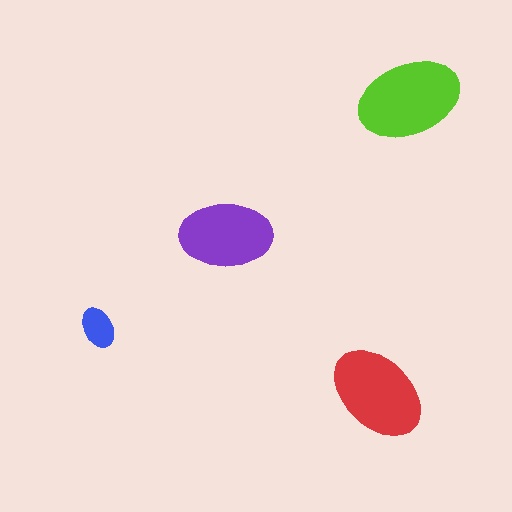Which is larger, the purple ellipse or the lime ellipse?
The lime one.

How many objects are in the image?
There are 4 objects in the image.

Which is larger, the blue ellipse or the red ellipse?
The red one.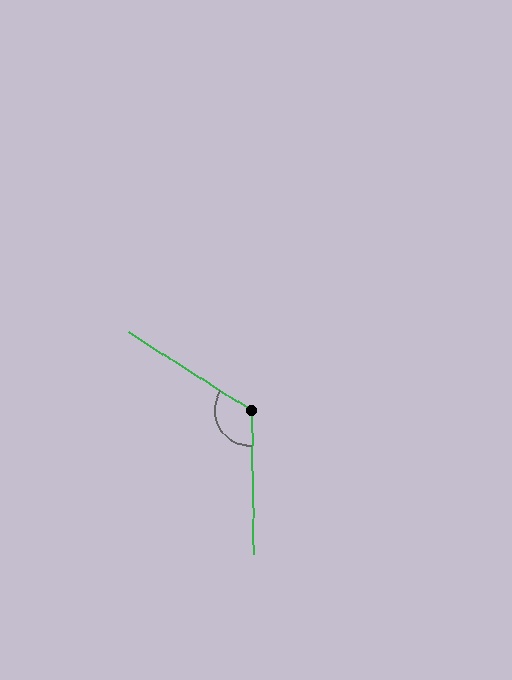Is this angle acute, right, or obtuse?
It is obtuse.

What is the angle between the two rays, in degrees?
Approximately 123 degrees.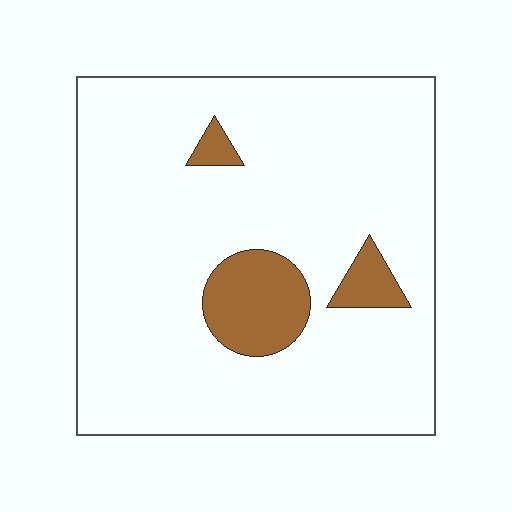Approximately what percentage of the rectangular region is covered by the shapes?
Approximately 10%.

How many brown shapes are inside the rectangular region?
3.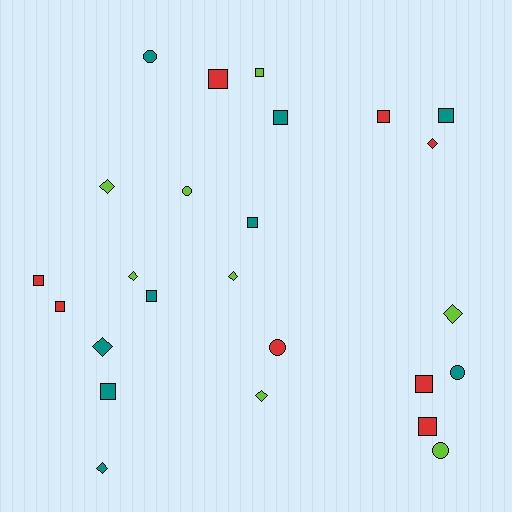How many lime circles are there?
There are 2 lime circles.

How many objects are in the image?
There are 25 objects.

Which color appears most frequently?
Teal, with 9 objects.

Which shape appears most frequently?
Square, with 12 objects.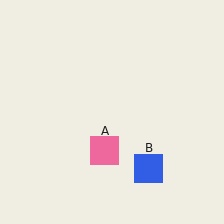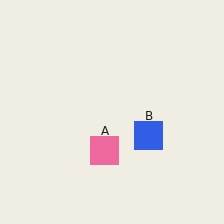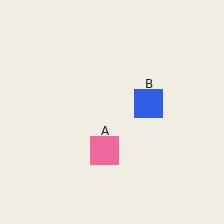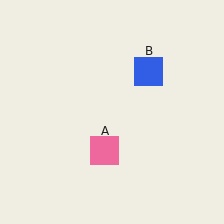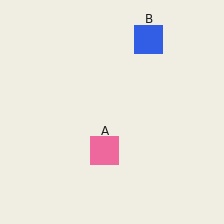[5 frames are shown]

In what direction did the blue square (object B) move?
The blue square (object B) moved up.